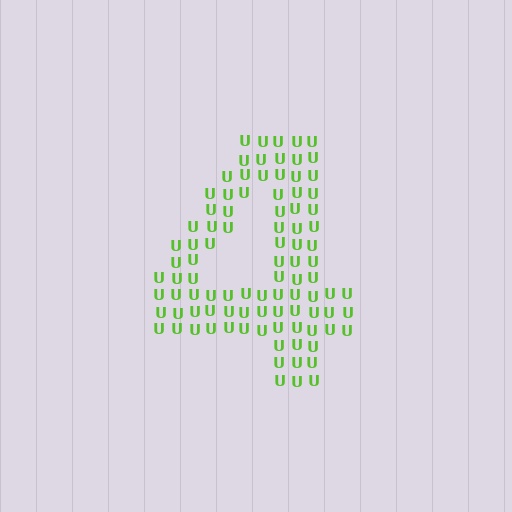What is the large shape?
The large shape is the digit 4.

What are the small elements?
The small elements are letter U's.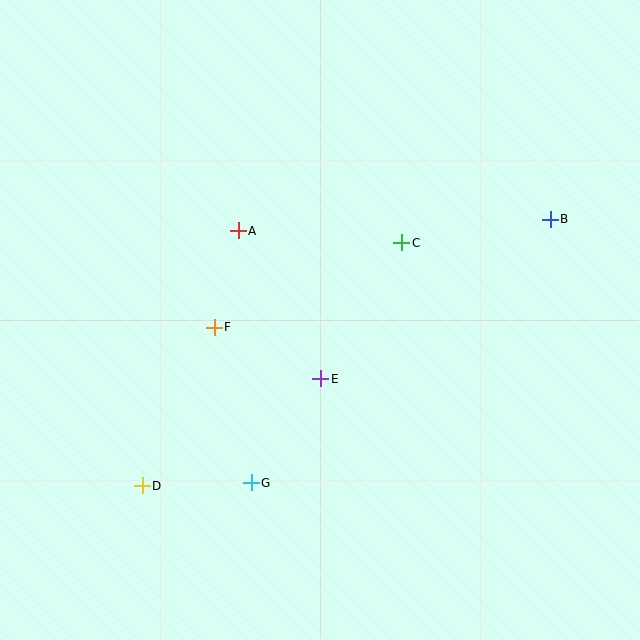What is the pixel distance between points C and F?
The distance between C and F is 206 pixels.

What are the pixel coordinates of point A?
Point A is at (238, 231).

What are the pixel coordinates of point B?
Point B is at (550, 219).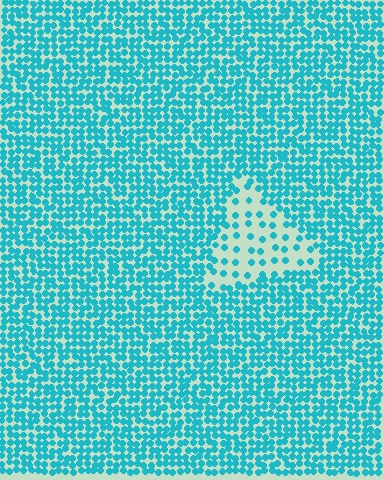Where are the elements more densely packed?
The elements are more densely packed outside the triangle boundary.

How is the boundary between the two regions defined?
The boundary is defined by a change in element density (approximately 2.9x ratio). All elements are the same color, size, and shape.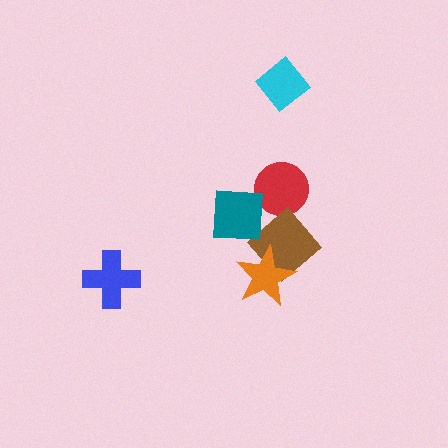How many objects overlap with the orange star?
1 object overlaps with the orange star.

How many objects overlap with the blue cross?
0 objects overlap with the blue cross.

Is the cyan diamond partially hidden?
No, no other shape covers it.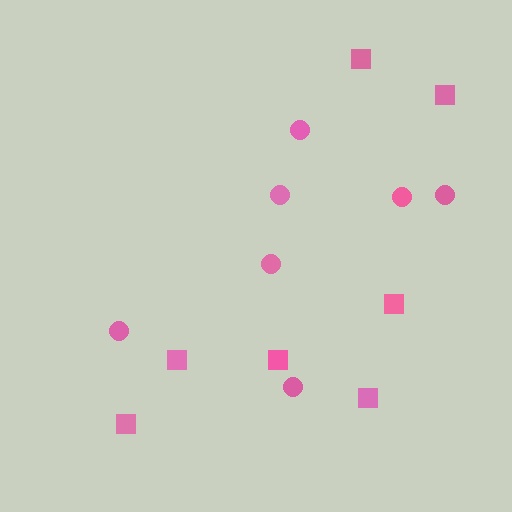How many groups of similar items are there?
There are 2 groups: one group of squares (7) and one group of circles (7).